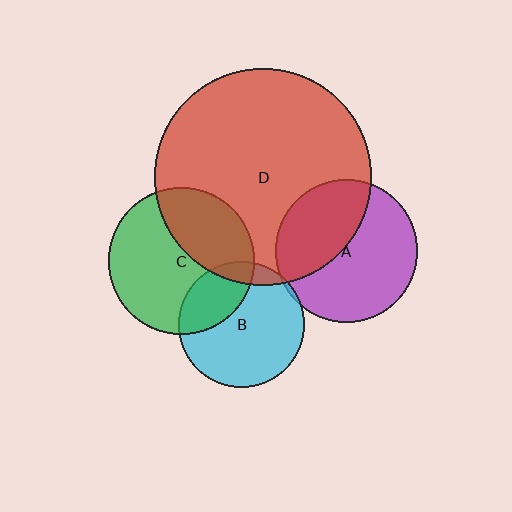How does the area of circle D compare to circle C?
Approximately 2.2 times.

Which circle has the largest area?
Circle D (red).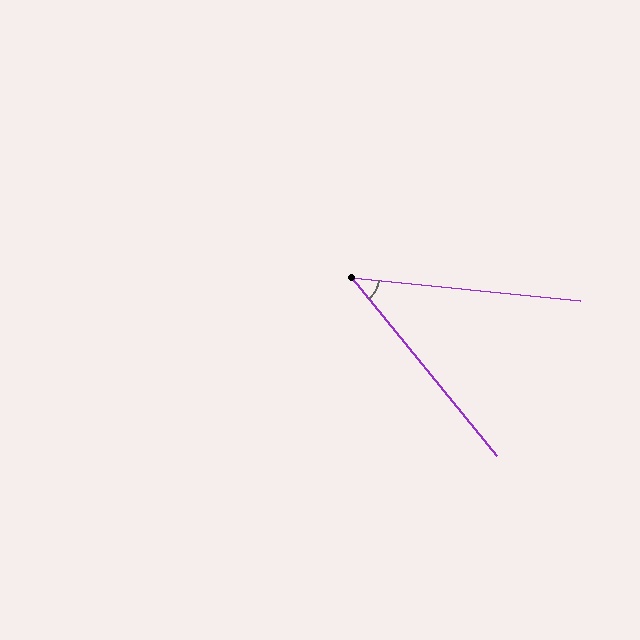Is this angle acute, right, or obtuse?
It is acute.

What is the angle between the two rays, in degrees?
Approximately 45 degrees.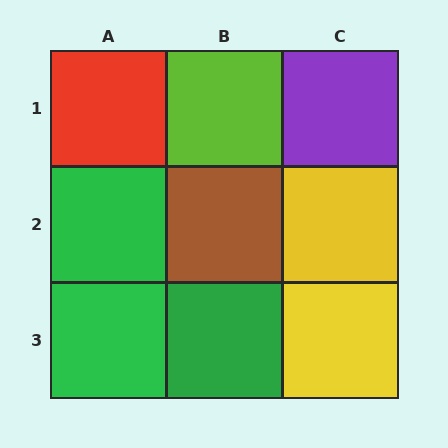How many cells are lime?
1 cell is lime.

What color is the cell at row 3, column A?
Green.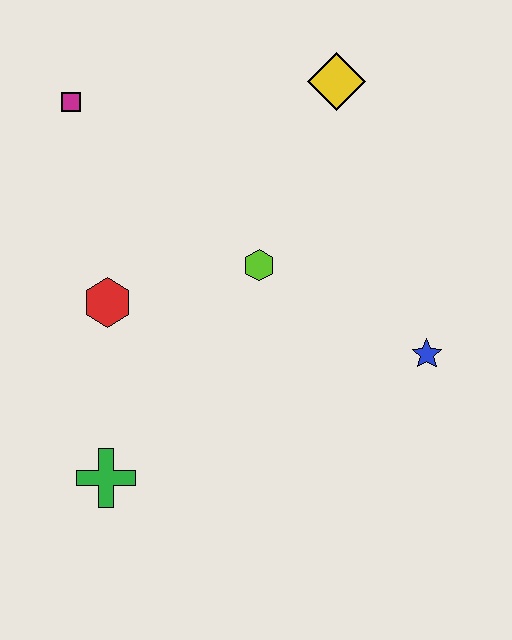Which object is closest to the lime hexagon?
The red hexagon is closest to the lime hexagon.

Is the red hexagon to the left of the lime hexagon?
Yes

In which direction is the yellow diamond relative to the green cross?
The yellow diamond is above the green cross.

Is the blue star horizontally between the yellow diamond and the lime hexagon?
No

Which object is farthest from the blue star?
The magenta square is farthest from the blue star.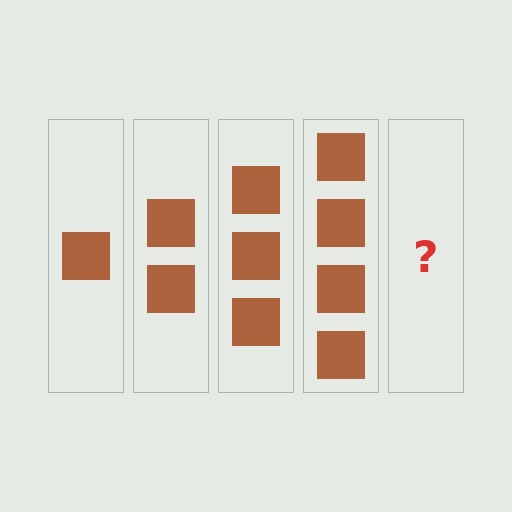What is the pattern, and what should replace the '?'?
The pattern is that each step adds one more square. The '?' should be 5 squares.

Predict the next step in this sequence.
The next step is 5 squares.